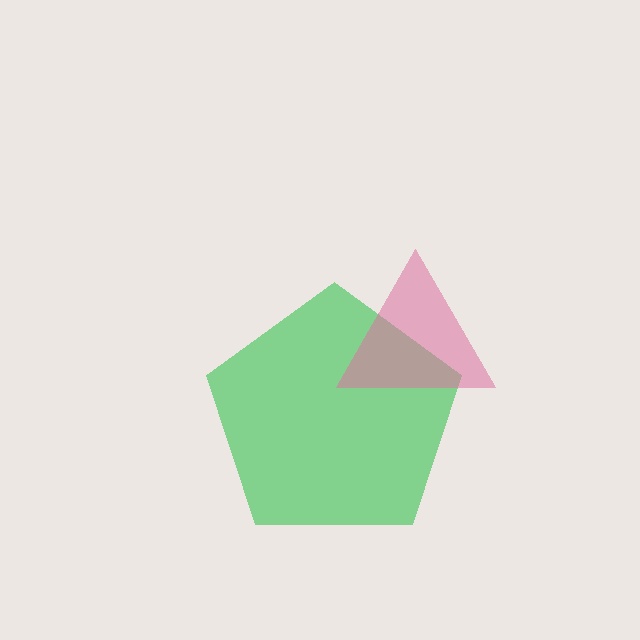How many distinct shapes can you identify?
There are 2 distinct shapes: a green pentagon, a pink triangle.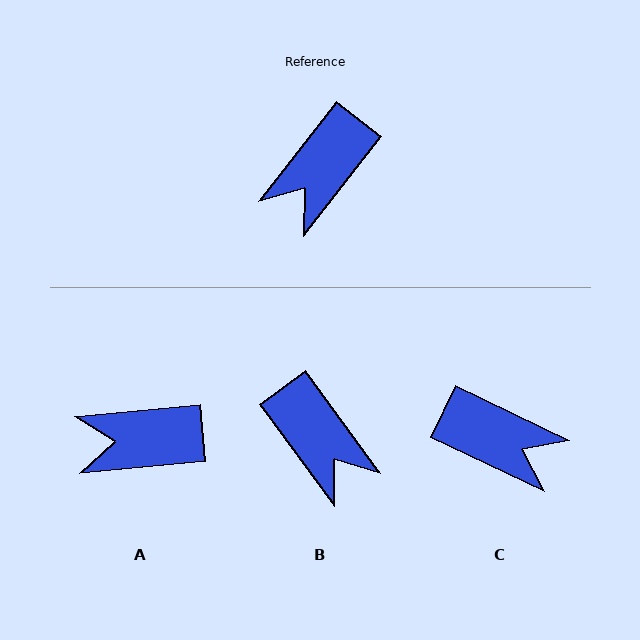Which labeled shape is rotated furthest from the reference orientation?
C, about 103 degrees away.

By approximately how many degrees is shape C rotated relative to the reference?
Approximately 103 degrees counter-clockwise.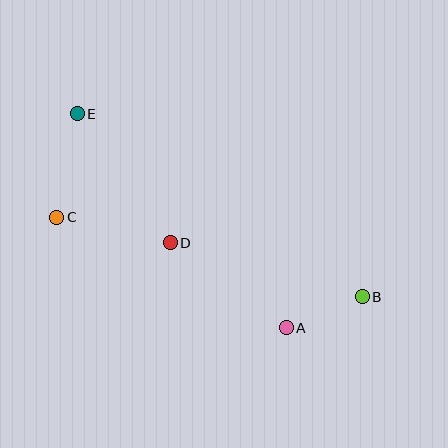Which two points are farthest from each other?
Points B and E are farthest from each other.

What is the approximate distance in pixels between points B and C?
The distance between B and C is approximately 316 pixels.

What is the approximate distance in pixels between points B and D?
The distance between B and D is approximately 199 pixels.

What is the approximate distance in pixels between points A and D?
The distance between A and D is approximately 144 pixels.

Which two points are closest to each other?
Points A and B are closest to each other.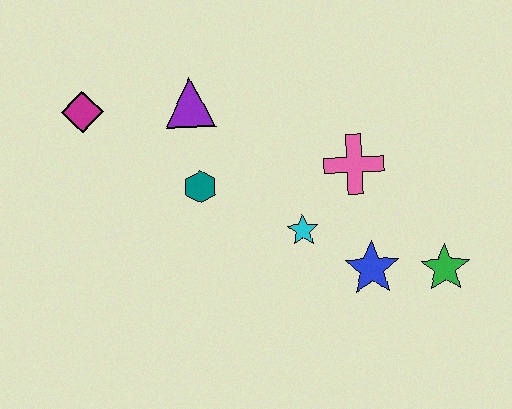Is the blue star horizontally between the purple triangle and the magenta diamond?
No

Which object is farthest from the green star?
The magenta diamond is farthest from the green star.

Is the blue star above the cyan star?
No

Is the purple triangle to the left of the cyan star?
Yes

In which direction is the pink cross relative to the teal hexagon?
The pink cross is to the right of the teal hexagon.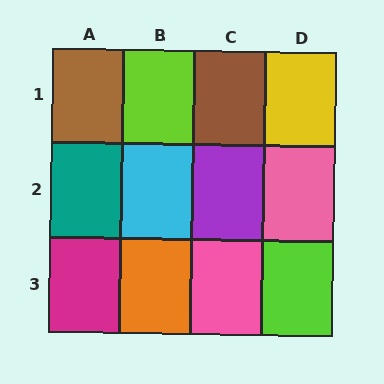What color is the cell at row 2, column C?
Purple.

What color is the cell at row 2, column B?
Cyan.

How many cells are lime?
2 cells are lime.